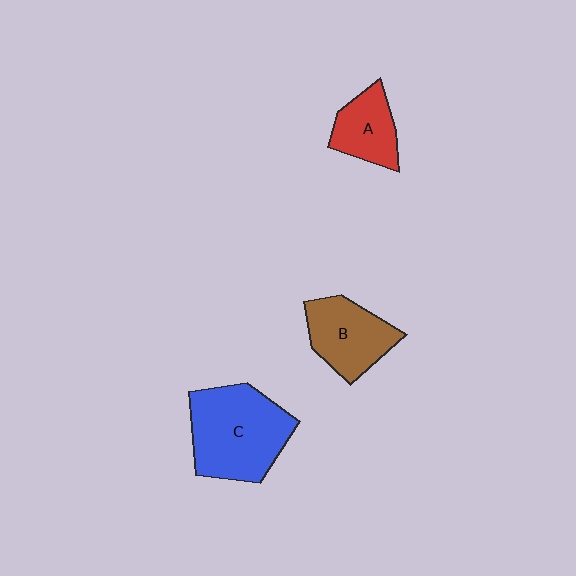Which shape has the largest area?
Shape C (blue).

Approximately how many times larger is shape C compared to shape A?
Approximately 2.0 times.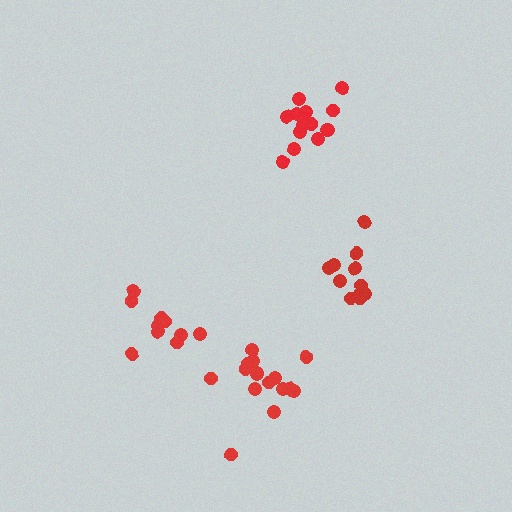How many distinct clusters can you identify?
There are 4 distinct clusters.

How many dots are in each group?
Group 1: 16 dots, Group 2: 14 dots, Group 3: 10 dots, Group 4: 11 dots (51 total).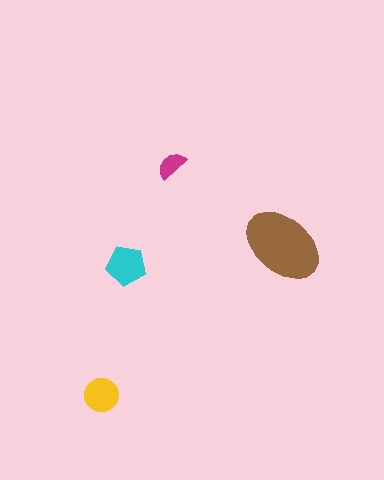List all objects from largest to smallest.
The brown ellipse, the cyan pentagon, the yellow circle, the magenta semicircle.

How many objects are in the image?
There are 4 objects in the image.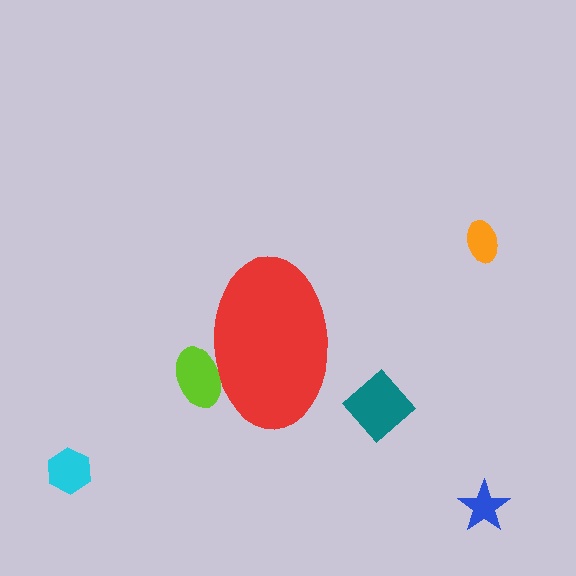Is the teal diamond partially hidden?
No, the teal diamond is fully visible.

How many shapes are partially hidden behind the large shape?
1 shape is partially hidden.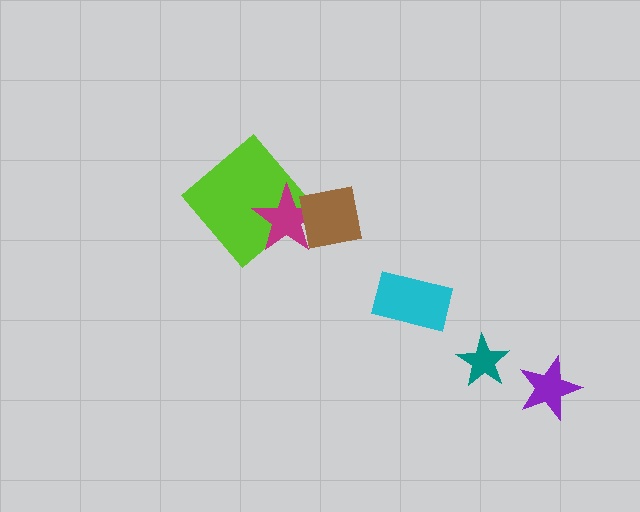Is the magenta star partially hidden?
Yes, it is partially covered by another shape.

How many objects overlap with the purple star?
0 objects overlap with the purple star.